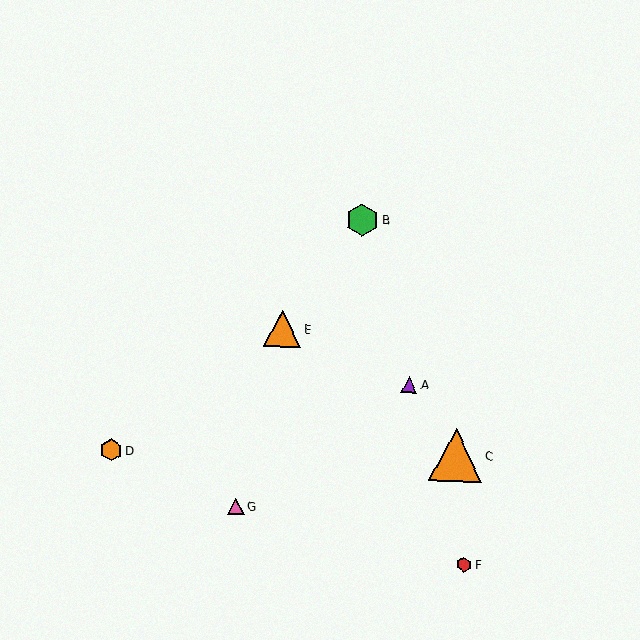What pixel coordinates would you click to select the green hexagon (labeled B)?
Click at (363, 220) to select the green hexagon B.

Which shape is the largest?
The orange triangle (labeled C) is the largest.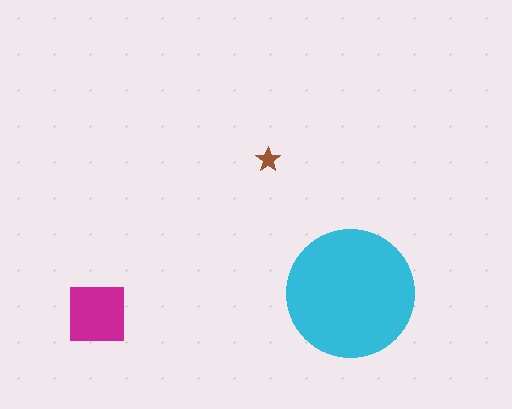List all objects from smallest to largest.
The brown star, the magenta square, the cyan circle.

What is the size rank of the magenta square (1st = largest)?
2nd.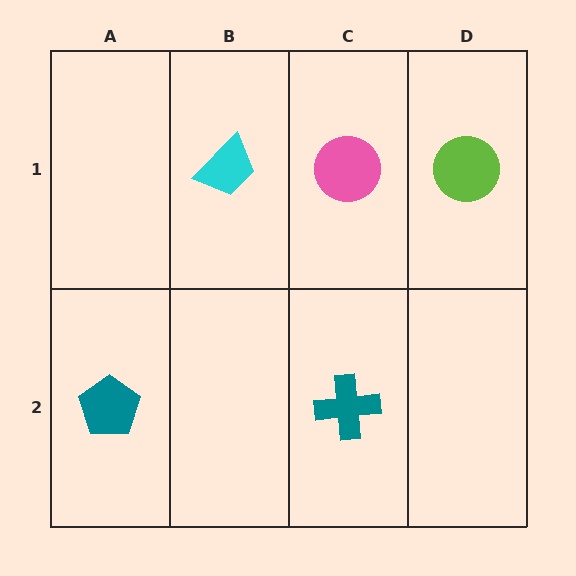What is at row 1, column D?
A lime circle.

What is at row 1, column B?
A cyan trapezoid.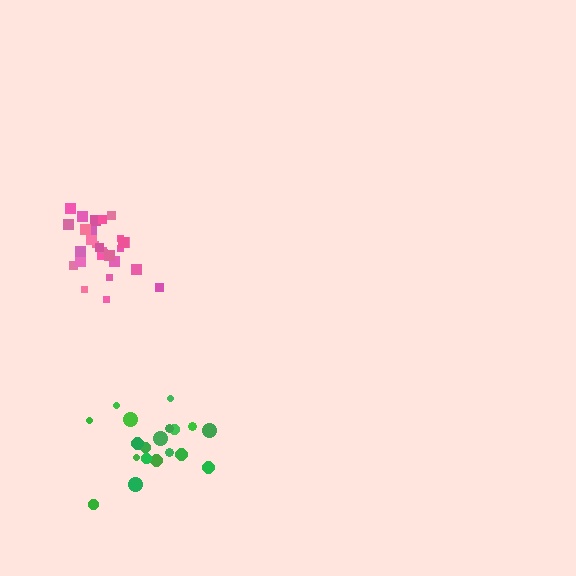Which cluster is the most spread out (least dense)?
Green.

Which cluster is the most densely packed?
Pink.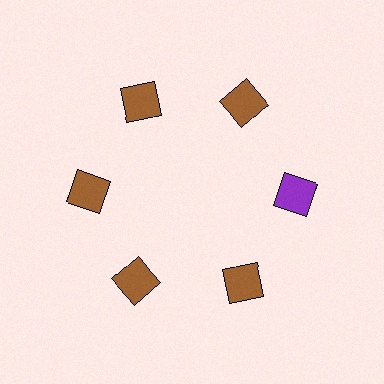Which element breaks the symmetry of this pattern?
The purple diamond at roughly the 3 o'clock position breaks the symmetry. All other shapes are brown diamonds.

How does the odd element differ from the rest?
It has a different color: purple instead of brown.